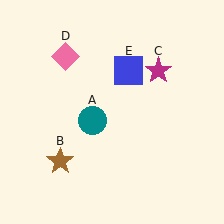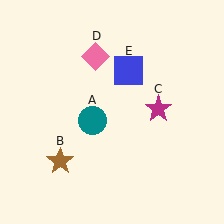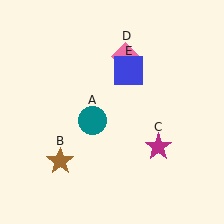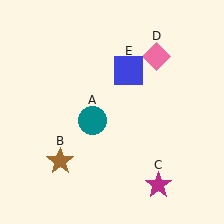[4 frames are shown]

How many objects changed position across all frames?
2 objects changed position: magenta star (object C), pink diamond (object D).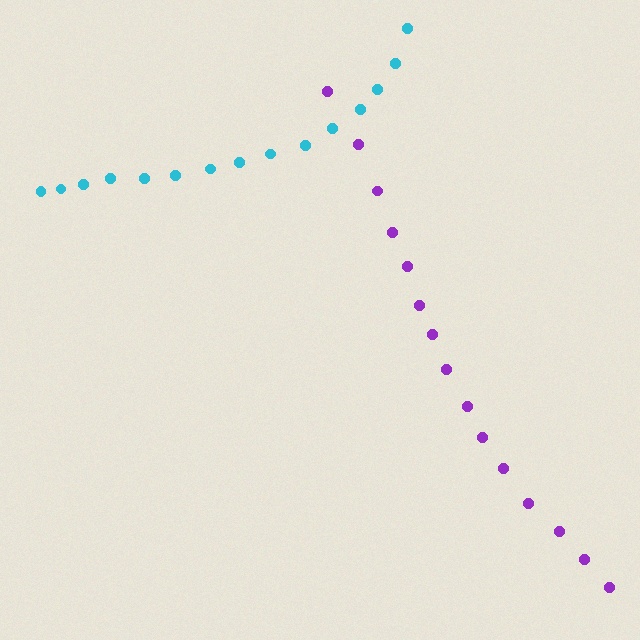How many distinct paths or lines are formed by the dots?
There are 2 distinct paths.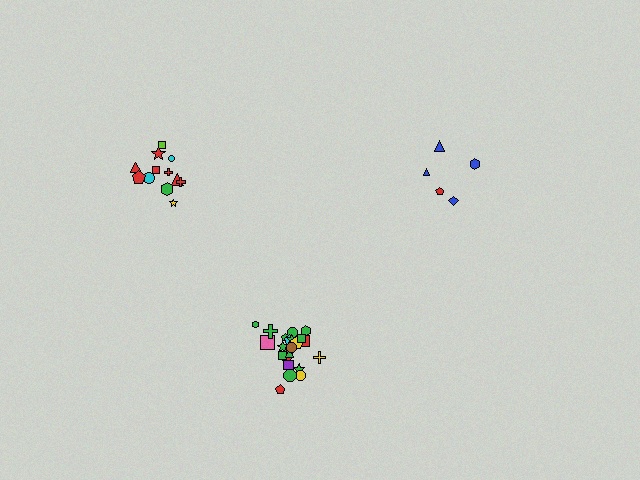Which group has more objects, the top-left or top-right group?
The top-left group.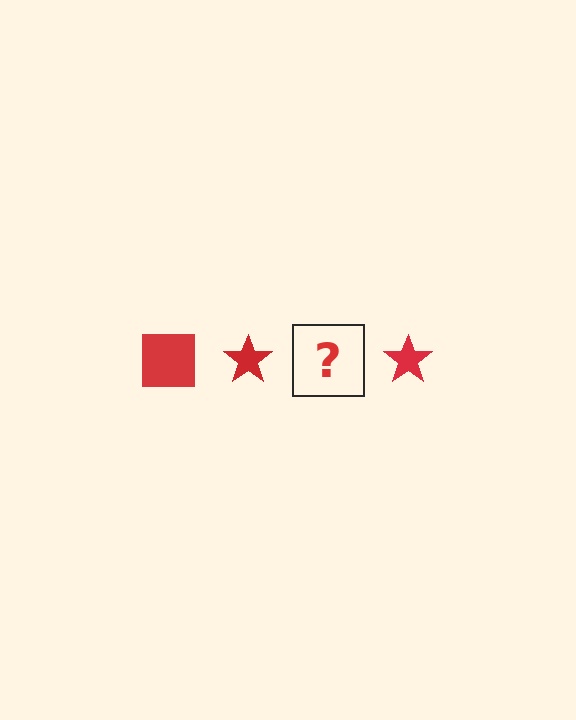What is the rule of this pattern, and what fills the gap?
The rule is that the pattern cycles through square, star shapes in red. The gap should be filled with a red square.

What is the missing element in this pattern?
The missing element is a red square.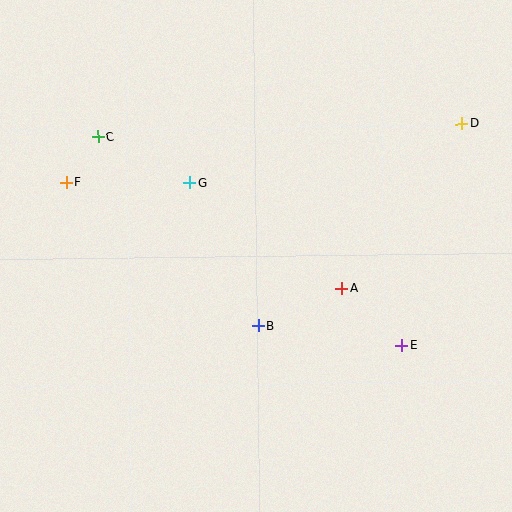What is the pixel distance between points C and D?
The distance between C and D is 364 pixels.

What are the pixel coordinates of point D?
Point D is at (462, 124).